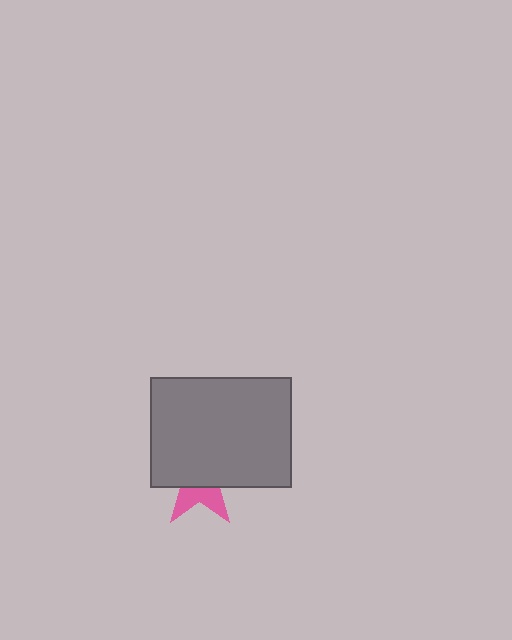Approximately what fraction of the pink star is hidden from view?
Roughly 63% of the pink star is hidden behind the gray rectangle.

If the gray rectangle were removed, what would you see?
You would see the complete pink star.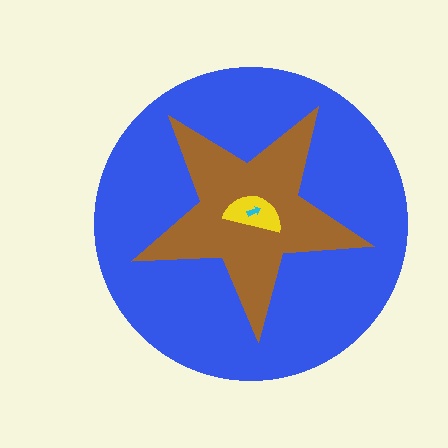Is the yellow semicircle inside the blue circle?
Yes.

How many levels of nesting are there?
4.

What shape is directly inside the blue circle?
The brown star.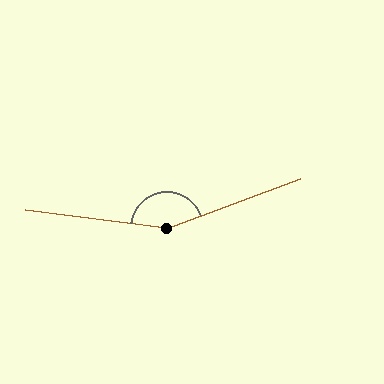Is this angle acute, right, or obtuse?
It is obtuse.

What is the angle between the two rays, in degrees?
Approximately 152 degrees.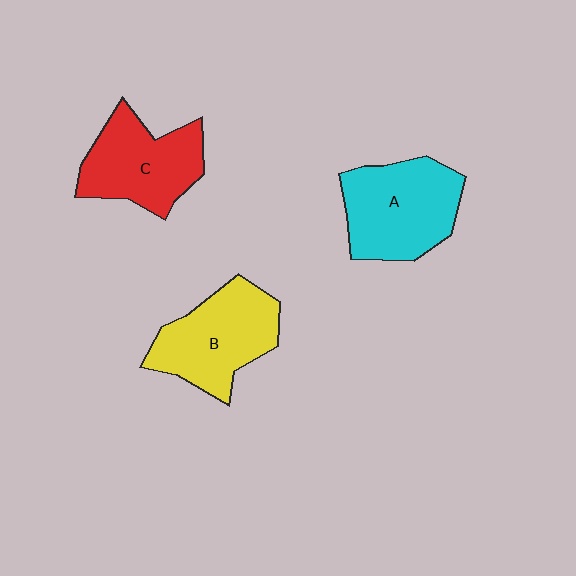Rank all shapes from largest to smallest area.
From largest to smallest: A (cyan), B (yellow), C (red).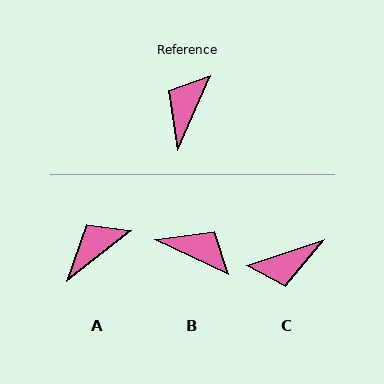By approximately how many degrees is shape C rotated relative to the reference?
Approximately 132 degrees counter-clockwise.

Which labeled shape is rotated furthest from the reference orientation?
C, about 132 degrees away.